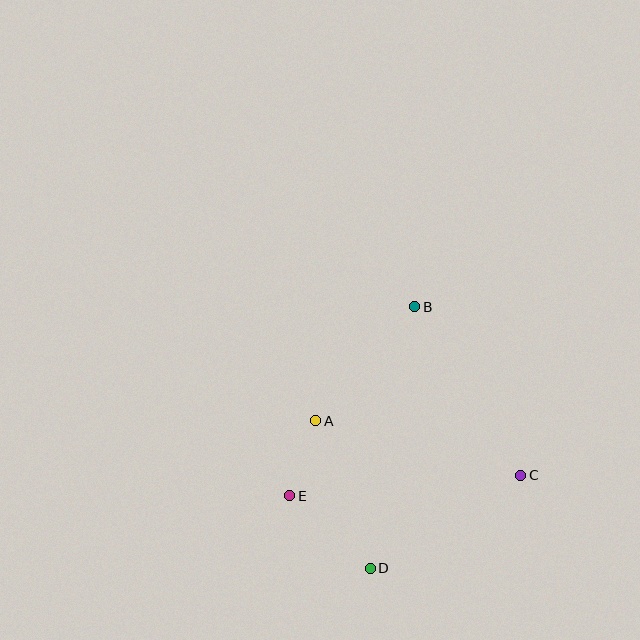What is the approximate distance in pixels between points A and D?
The distance between A and D is approximately 158 pixels.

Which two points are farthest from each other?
Points B and D are farthest from each other.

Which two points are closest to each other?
Points A and E are closest to each other.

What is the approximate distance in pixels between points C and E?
The distance between C and E is approximately 232 pixels.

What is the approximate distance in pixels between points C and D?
The distance between C and D is approximately 177 pixels.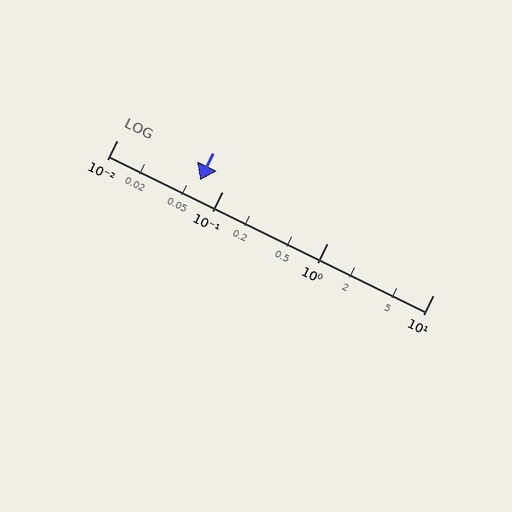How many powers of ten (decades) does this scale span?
The scale spans 3 decades, from 0.01 to 10.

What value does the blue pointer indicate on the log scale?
The pointer indicates approximately 0.061.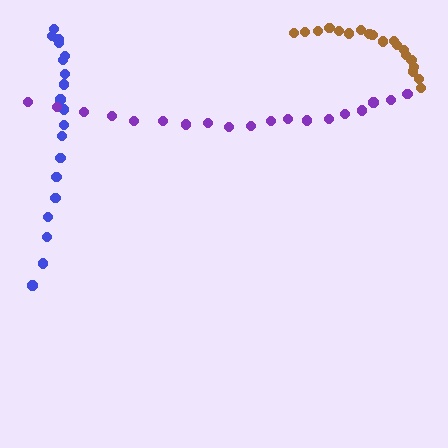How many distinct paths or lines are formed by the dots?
There are 3 distinct paths.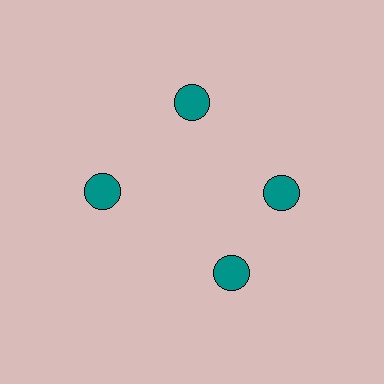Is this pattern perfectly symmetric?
No. The 4 teal circles are arranged in a ring, but one element near the 6 o'clock position is rotated out of alignment along the ring, breaking the 4-fold rotational symmetry.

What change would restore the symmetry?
The symmetry would be restored by rotating it back into even spacing with its neighbors so that all 4 circles sit at equal angles and equal distance from the center.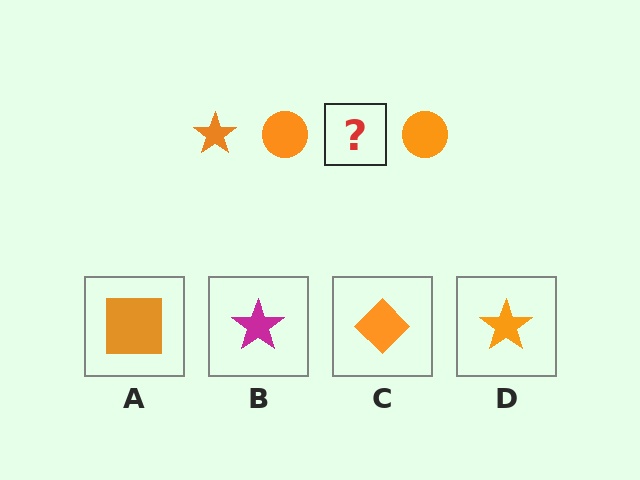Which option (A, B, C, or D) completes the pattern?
D.